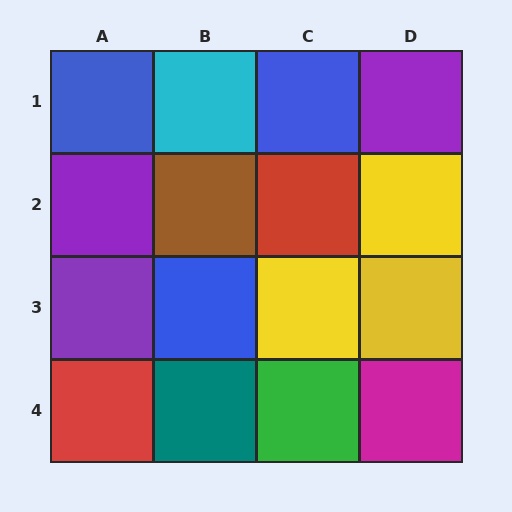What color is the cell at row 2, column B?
Brown.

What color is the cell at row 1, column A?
Blue.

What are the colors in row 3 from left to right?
Purple, blue, yellow, yellow.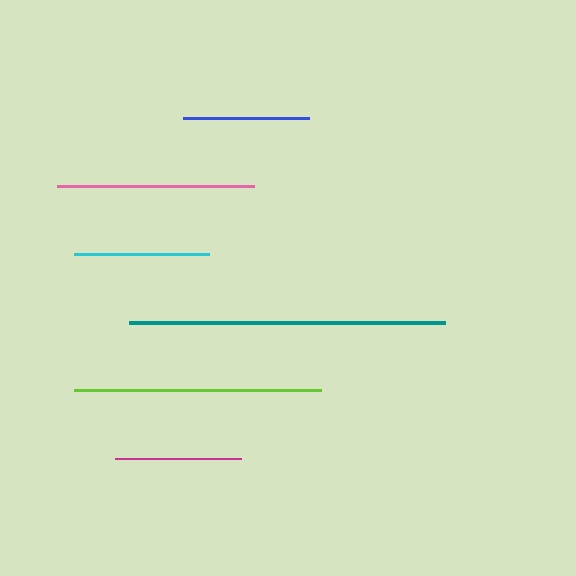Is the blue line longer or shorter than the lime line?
The lime line is longer than the blue line.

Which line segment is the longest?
The teal line is the longest at approximately 315 pixels.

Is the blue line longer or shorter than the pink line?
The pink line is longer than the blue line.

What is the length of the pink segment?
The pink segment is approximately 197 pixels long.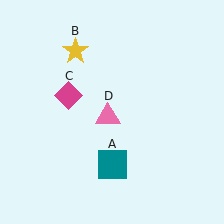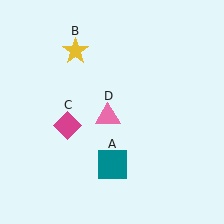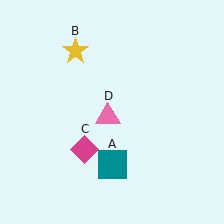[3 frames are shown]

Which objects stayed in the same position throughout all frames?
Teal square (object A) and yellow star (object B) and pink triangle (object D) remained stationary.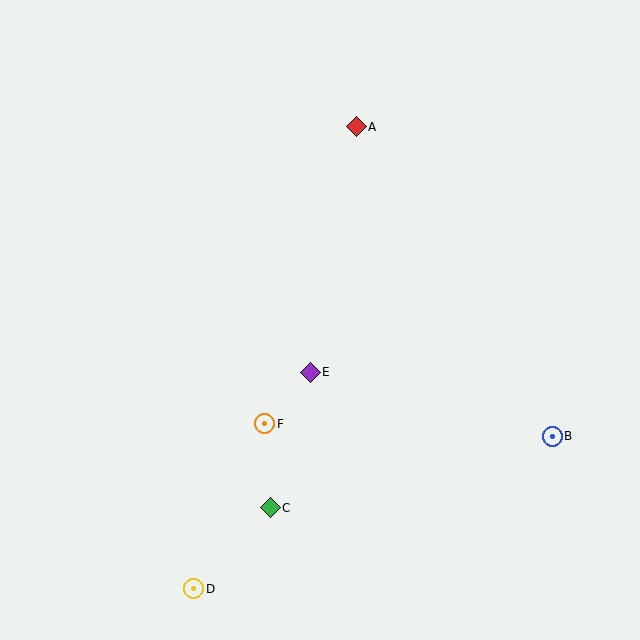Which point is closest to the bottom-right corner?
Point B is closest to the bottom-right corner.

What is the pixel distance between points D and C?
The distance between D and C is 111 pixels.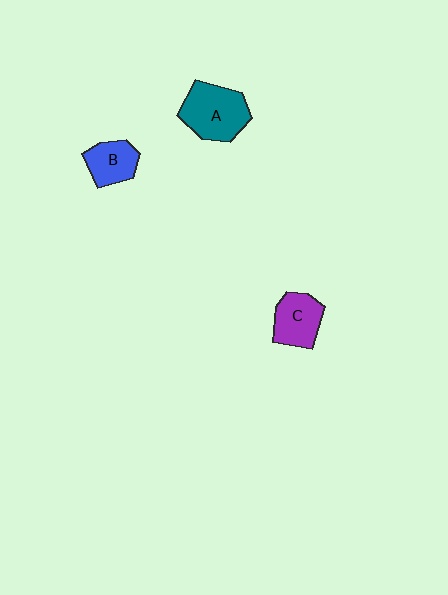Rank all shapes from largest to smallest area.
From largest to smallest: A (teal), C (purple), B (blue).